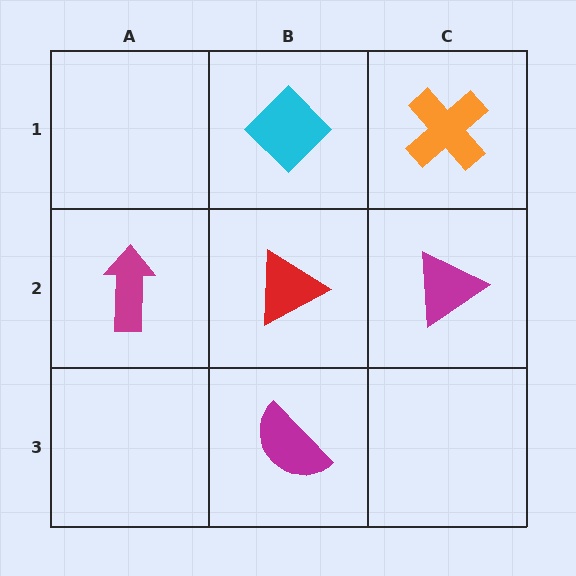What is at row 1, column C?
An orange cross.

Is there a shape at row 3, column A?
No, that cell is empty.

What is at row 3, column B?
A magenta semicircle.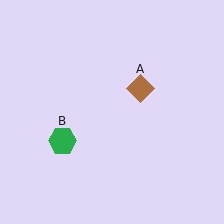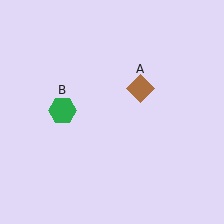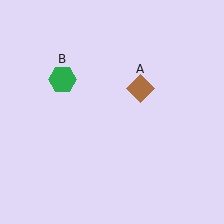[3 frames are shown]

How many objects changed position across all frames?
1 object changed position: green hexagon (object B).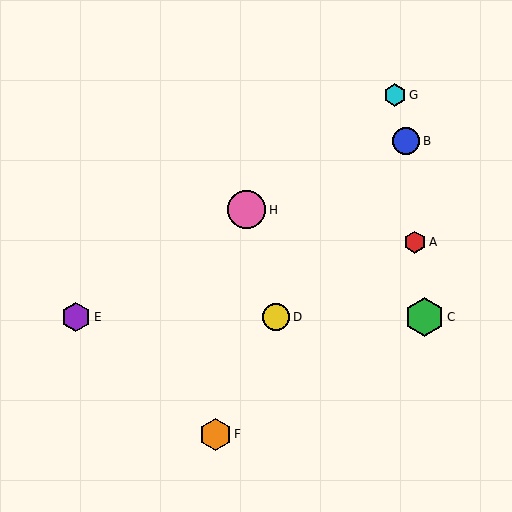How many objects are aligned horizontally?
3 objects (C, D, E) are aligned horizontally.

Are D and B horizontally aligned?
No, D is at y≈317 and B is at y≈141.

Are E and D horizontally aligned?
Yes, both are at y≈317.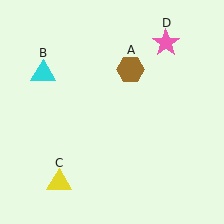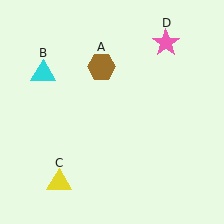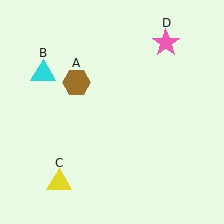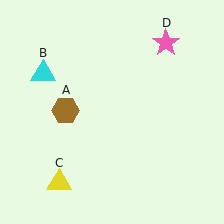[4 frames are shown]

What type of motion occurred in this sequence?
The brown hexagon (object A) rotated counterclockwise around the center of the scene.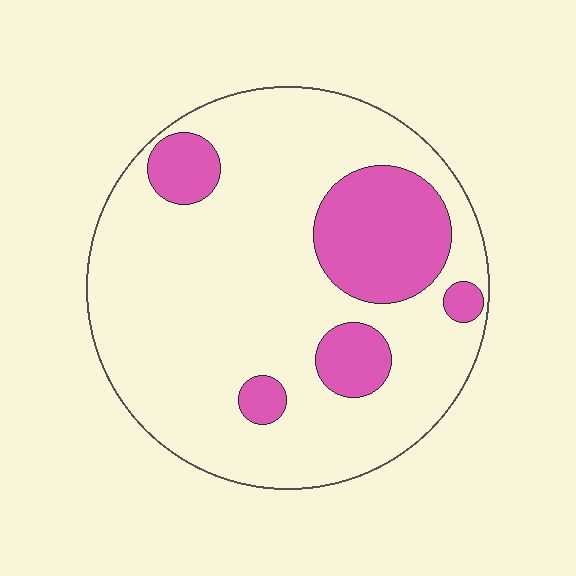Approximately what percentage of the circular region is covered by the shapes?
Approximately 20%.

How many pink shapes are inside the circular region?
5.